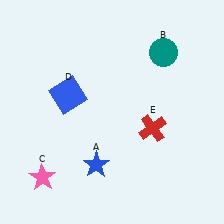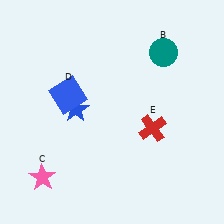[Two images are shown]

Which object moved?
The blue star (A) moved up.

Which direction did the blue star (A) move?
The blue star (A) moved up.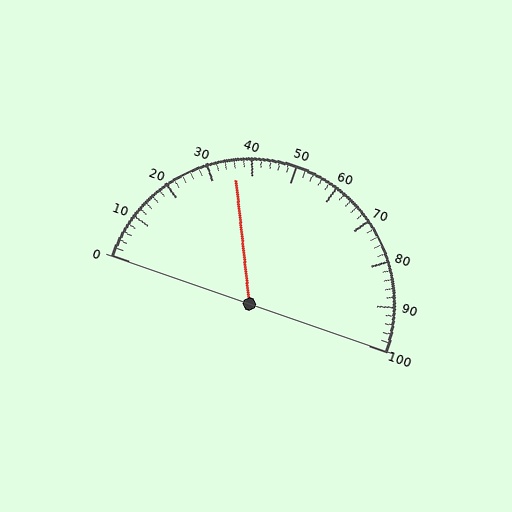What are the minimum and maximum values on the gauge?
The gauge ranges from 0 to 100.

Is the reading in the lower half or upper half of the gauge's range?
The reading is in the lower half of the range (0 to 100).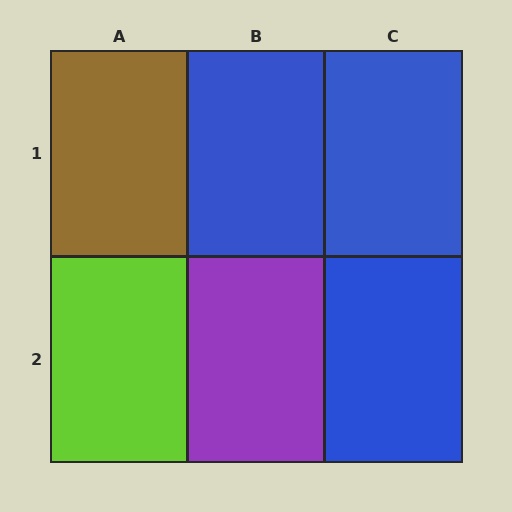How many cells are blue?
3 cells are blue.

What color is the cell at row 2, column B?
Purple.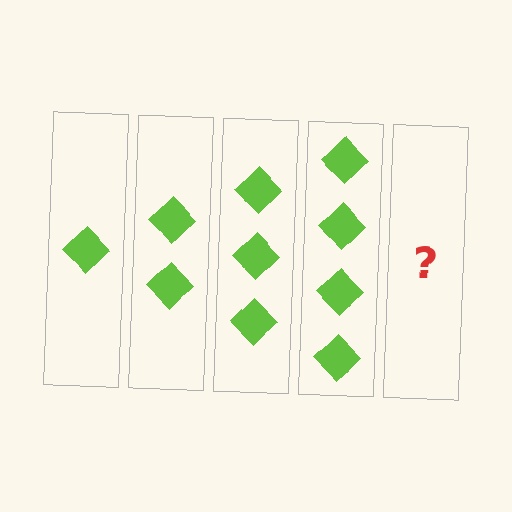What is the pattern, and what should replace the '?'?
The pattern is that each step adds one more diamond. The '?' should be 5 diamonds.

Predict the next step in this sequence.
The next step is 5 diamonds.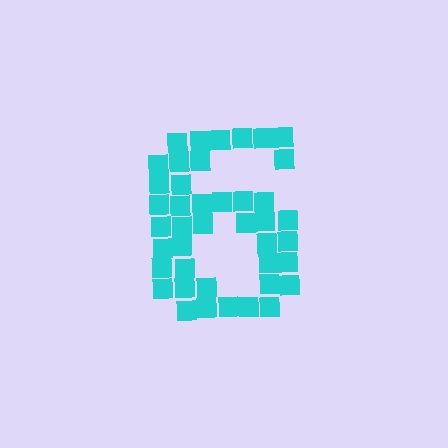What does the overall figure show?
The overall figure shows the digit 6.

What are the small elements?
The small elements are squares.